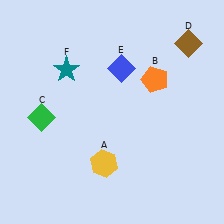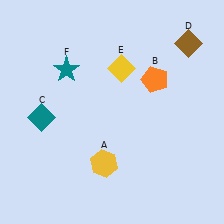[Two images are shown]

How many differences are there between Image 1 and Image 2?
There are 2 differences between the two images.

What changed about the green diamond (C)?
In Image 1, C is green. In Image 2, it changed to teal.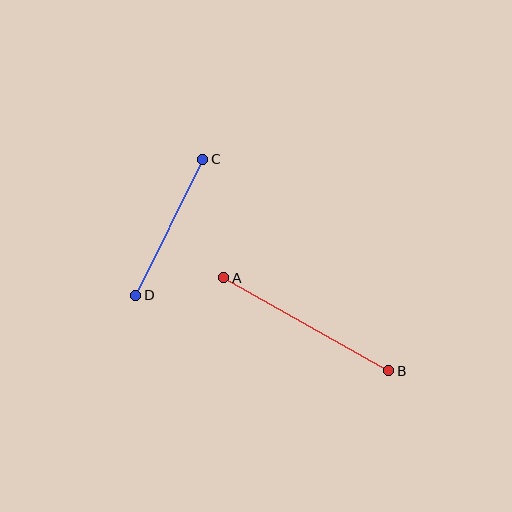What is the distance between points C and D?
The distance is approximately 152 pixels.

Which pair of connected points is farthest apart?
Points A and B are farthest apart.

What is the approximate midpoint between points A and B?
The midpoint is at approximately (306, 324) pixels.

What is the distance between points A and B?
The distance is approximately 189 pixels.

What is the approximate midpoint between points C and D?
The midpoint is at approximately (169, 227) pixels.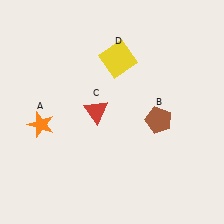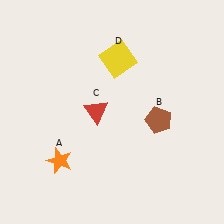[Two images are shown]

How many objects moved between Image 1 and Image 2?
1 object moved between the two images.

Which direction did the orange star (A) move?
The orange star (A) moved down.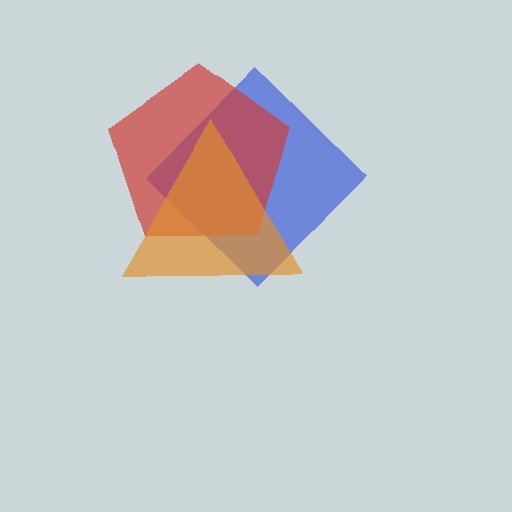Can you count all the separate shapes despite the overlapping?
Yes, there are 3 separate shapes.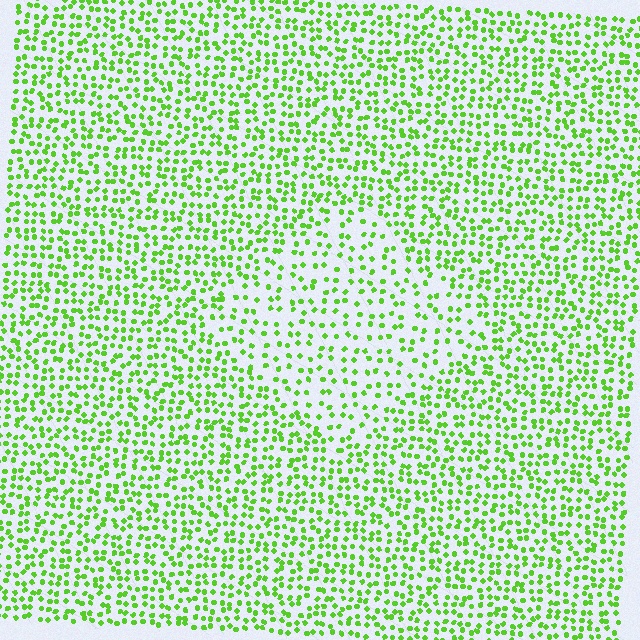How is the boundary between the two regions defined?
The boundary is defined by a change in element density (approximately 1.7x ratio). All elements are the same color, size, and shape.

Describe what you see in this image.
The image contains small lime elements arranged at two different densities. A diamond-shaped region is visible where the elements are less densely packed than the surrounding area.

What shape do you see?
I see a diamond.